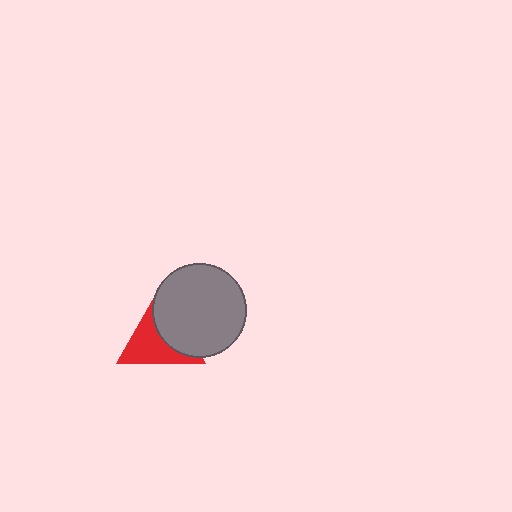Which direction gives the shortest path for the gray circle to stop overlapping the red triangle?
Moving right gives the shortest separation.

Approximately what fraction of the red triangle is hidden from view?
Roughly 45% of the red triangle is hidden behind the gray circle.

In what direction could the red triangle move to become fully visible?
The red triangle could move left. That would shift it out from behind the gray circle entirely.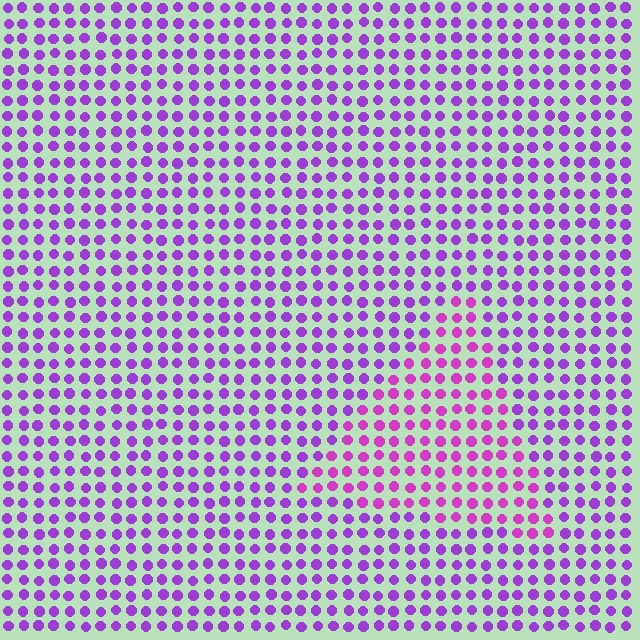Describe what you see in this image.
The image is filled with small purple elements in a uniform arrangement. A triangle-shaped region is visible where the elements are tinted to a slightly different hue, forming a subtle color boundary.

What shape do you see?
I see a triangle.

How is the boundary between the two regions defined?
The boundary is defined purely by a slight shift in hue (about 28 degrees). Spacing, size, and orientation are identical on both sides.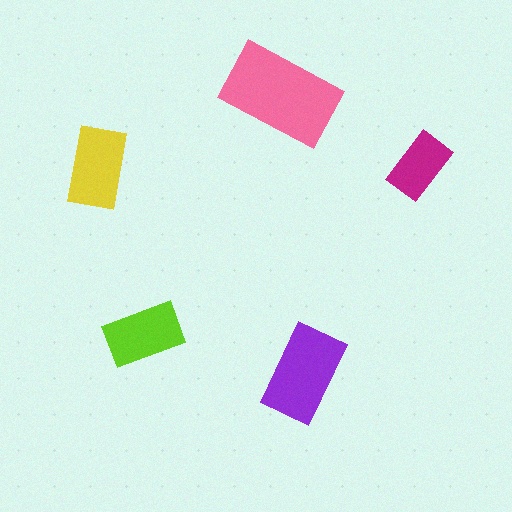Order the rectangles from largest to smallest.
the pink one, the purple one, the yellow one, the lime one, the magenta one.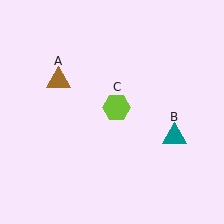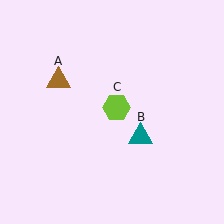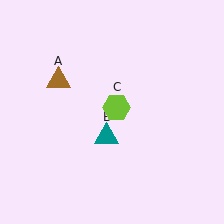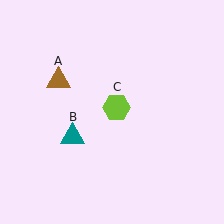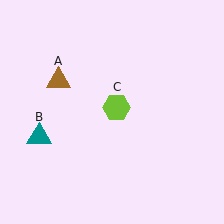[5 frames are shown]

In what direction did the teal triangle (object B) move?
The teal triangle (object B) moved left.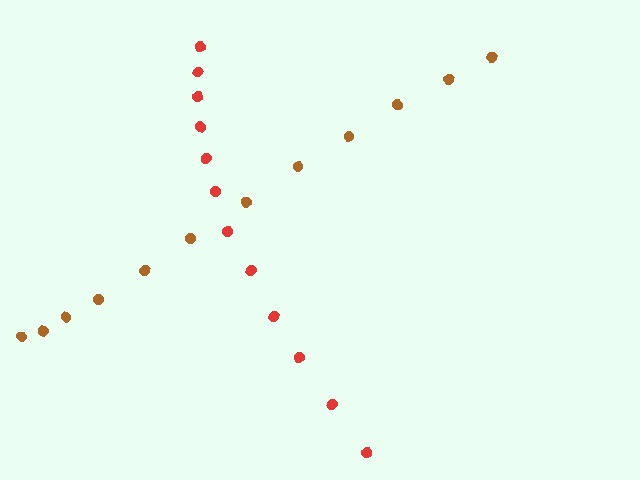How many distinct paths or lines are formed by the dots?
There are 2 distinct paths.